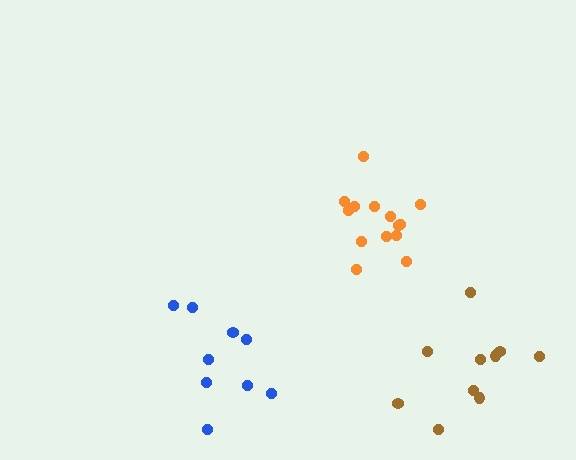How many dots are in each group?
Group 1: 10 dots, Group 2: 9 dots, Group 3: 14 dots (33 total).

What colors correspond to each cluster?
The clusters are colored: brown, blue, orange.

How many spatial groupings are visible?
There are 3 spatial groupings.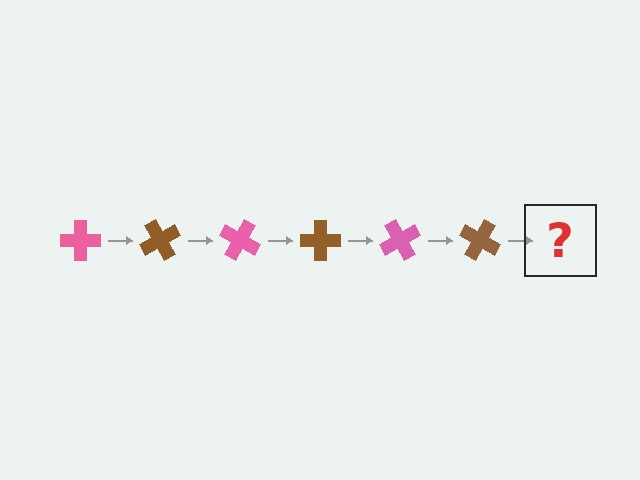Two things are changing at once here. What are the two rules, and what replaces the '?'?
The two rules are that it rotates 60 degrees each step and the color cycles through pink and brown. The '?' should be a pink cross, rotated 360 degrees from the start.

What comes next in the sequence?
The next element should be a pink cross, rotated 360 degrees from the start.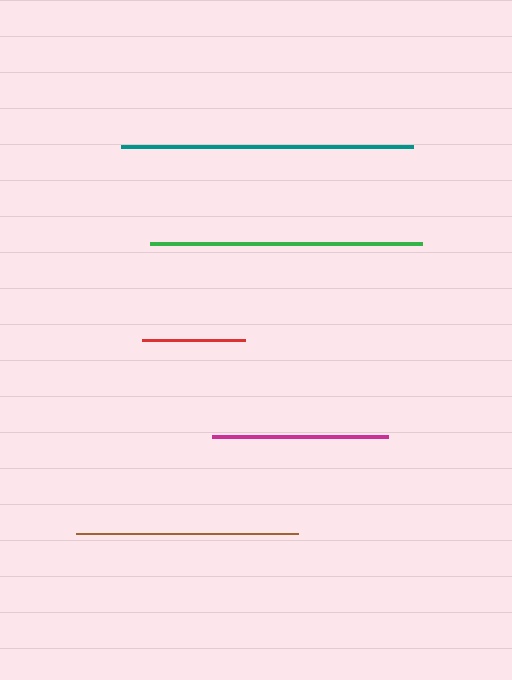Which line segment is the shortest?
The red line is the shortest at approximately 103 pixels.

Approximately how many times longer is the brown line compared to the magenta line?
The brown line is approximately 1.3 times the length of the magenta line.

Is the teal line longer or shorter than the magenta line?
The teal line is longer than the magenta line.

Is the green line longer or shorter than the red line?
The green line is longer than the red line.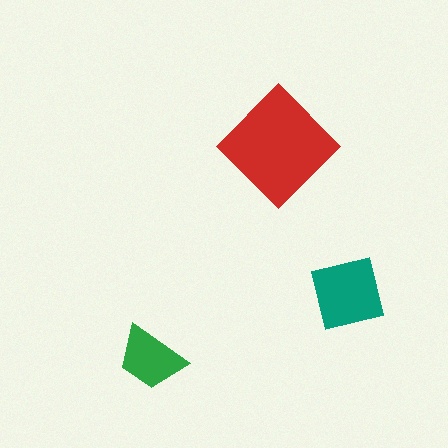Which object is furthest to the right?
The teal square is rightmost.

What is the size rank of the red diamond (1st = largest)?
1st.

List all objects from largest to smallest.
The red diamond, the teal square, the green trapezoid.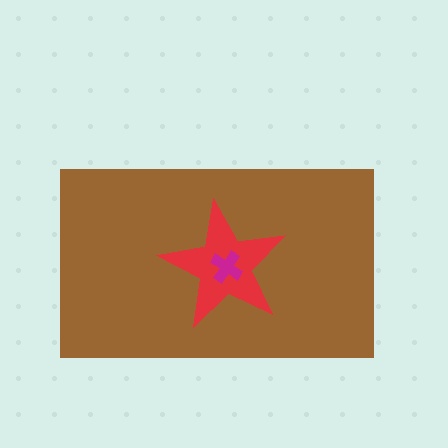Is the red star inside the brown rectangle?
Yes.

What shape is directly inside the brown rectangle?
The red star.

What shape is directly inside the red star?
The magenta cross.